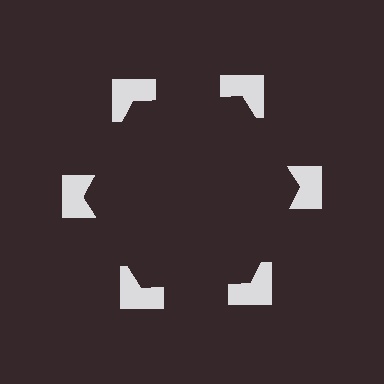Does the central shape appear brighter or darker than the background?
It typically appears slightly darker than the background, even though no actual brightness change is drawn.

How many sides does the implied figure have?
6 sides.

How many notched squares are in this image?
There are 6 — one at each vertex of the illusory hexagon.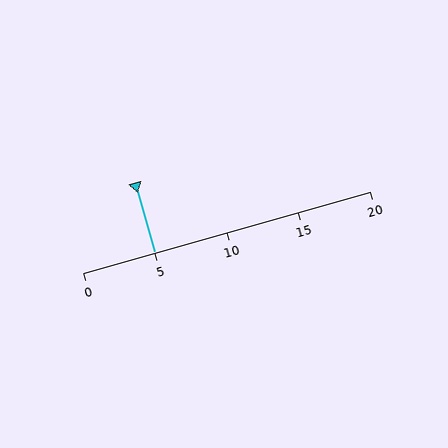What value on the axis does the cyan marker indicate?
The marker indicates approximately 5.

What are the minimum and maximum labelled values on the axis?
The axis runs from 0 to 20.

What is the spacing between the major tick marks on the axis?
The major ticks are spaced 5 apart.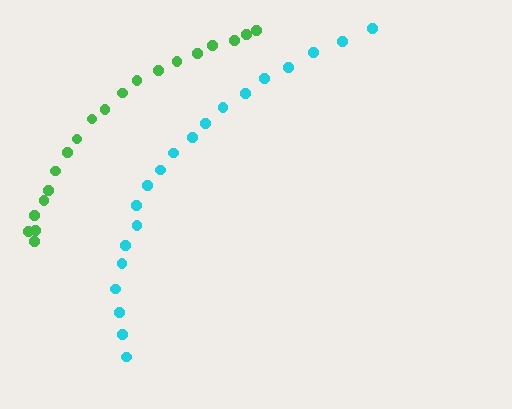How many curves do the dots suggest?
There are 2 distinct paths.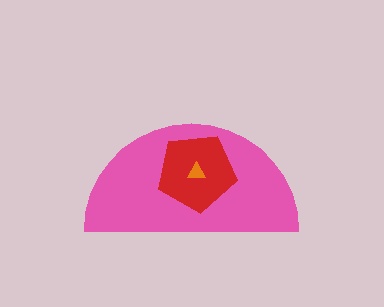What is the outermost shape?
The pink semicircle.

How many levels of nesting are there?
3.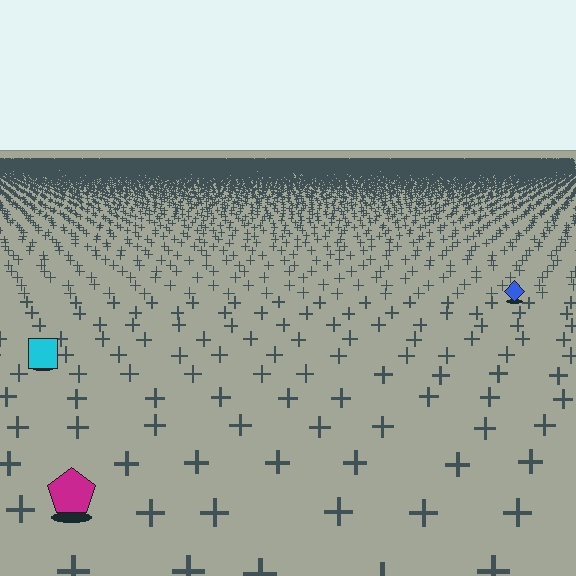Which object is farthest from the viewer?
The blue diamond is farthest from the viewer. It appears smaller and the ground texture around it is denser.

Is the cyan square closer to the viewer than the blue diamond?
Yes. The cyan square is closer — you can tell from the texture gradient: the ground texture is coarser near it.